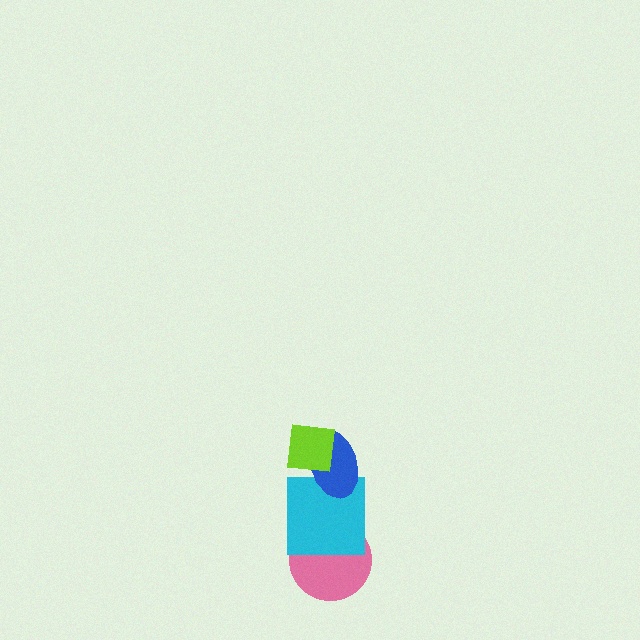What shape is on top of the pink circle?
The cyan square is on top of the pink circle.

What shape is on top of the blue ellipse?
The lime square is on top of the blue ellipse.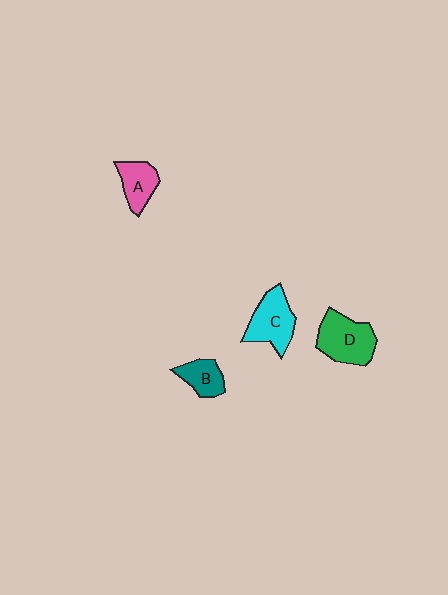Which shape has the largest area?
Shape D (green).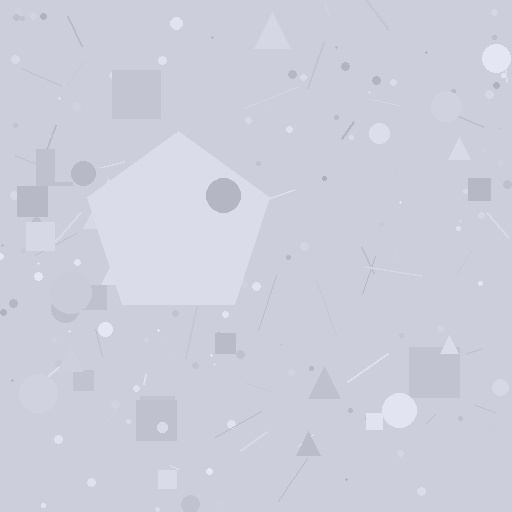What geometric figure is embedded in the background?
A pentagon is embedded in the background.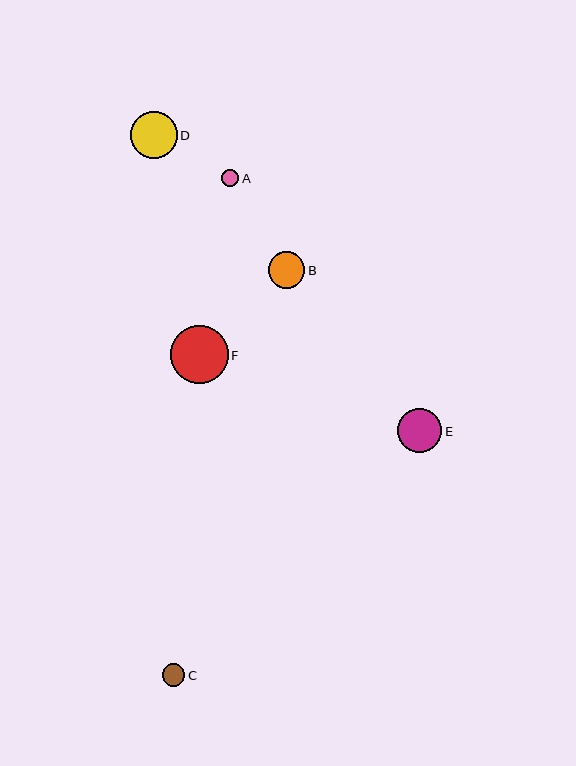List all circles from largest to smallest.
From largest to smallest: F, D, E, B, C, A.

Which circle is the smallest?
Circle A is the smallest with a size of approximately 17 pixels.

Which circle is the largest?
Circle F is the largest with a size of approximately 57 pixels.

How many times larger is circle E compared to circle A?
Circle E is approximately 2.6 times the size of circle A.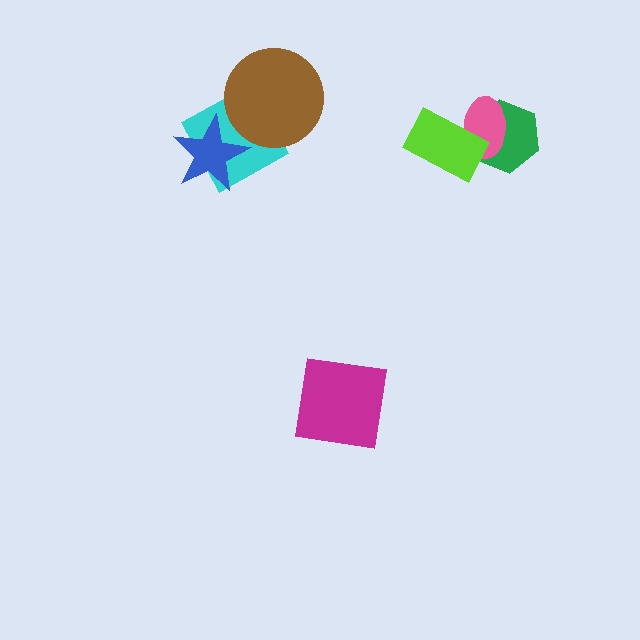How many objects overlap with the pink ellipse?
2 objects overlap with the pink ellipse.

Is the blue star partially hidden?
No, no other shape covers it.